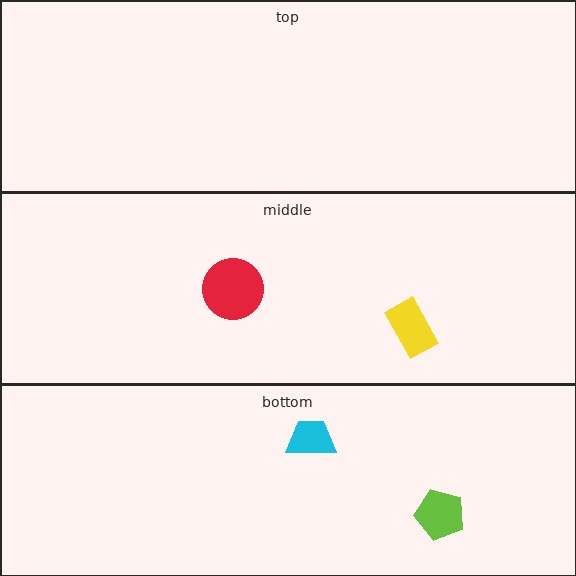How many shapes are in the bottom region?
2.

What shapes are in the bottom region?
The lime pentagon, the cyan trapezoid.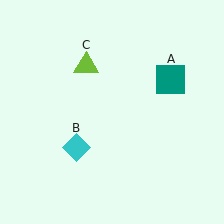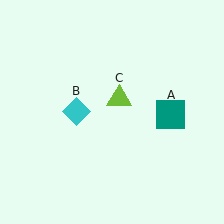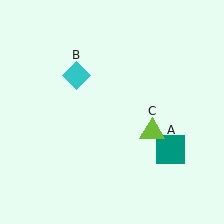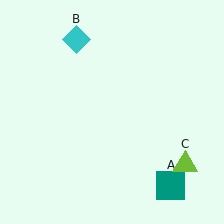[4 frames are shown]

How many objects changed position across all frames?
3 objects changed position: teal square (object A), cyan diamond (object B), lime triangle (object C).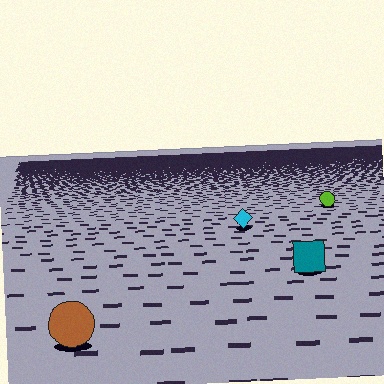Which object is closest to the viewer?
The brown circle is closest. The texture marks near it are larger and more spread out.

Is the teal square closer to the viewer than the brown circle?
No. The brown circle is closer — you can tell from the texture gradient: the ground texture is coarser near it.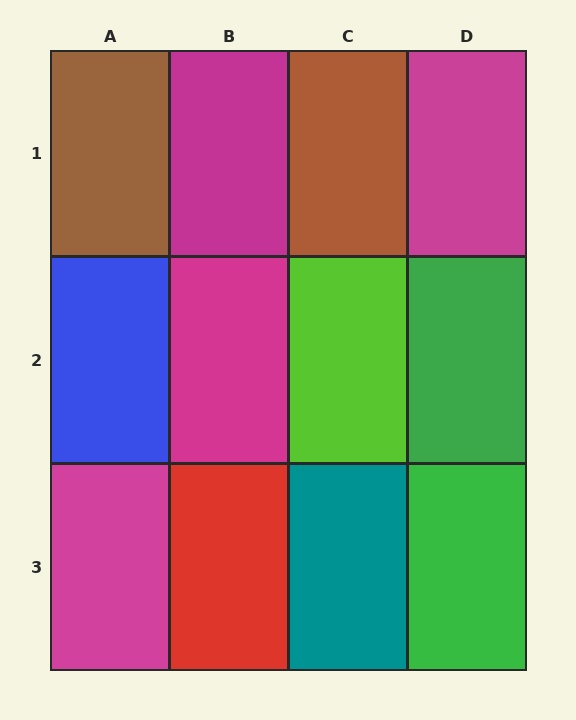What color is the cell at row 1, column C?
Brown.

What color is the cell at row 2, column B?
Magenta.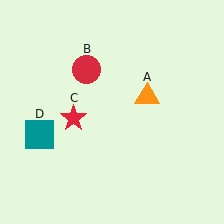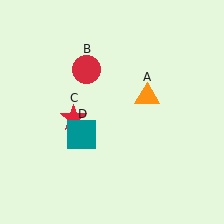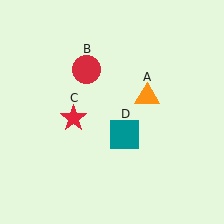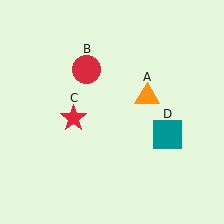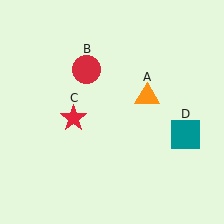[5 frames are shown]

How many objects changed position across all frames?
1 object changed position: teal square (object D).